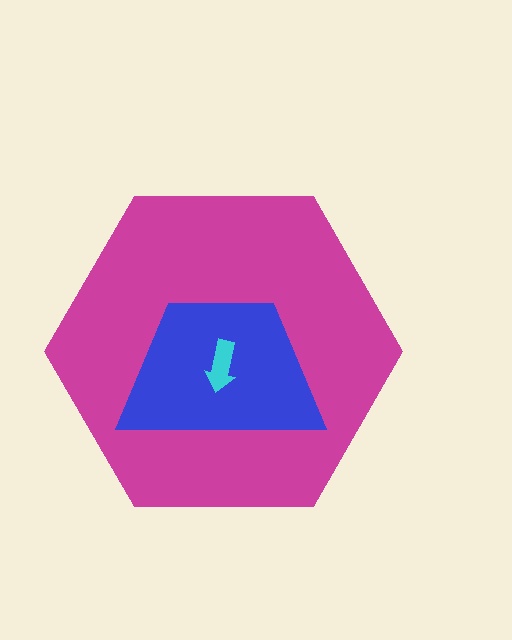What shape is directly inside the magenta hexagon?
The blue trapezoid.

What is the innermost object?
The cyan arrow.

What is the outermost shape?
The magenta hexagon.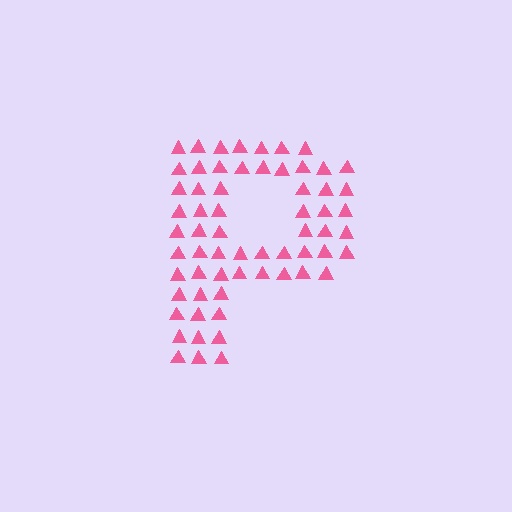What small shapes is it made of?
It is made of small triangles.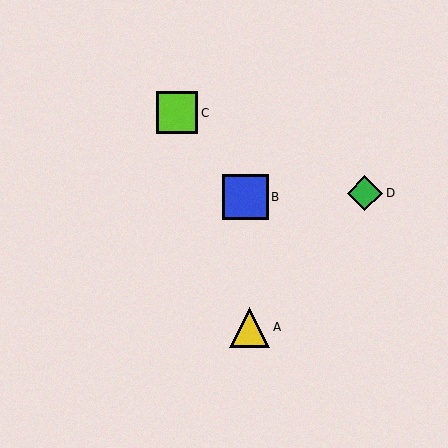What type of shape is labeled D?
Shape D is a green diamond.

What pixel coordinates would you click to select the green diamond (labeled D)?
Click at (365, 193) to select the green diamond D.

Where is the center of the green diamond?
The center of the green diamond is at (365, 193).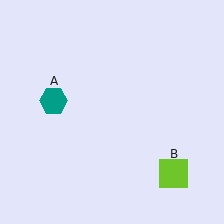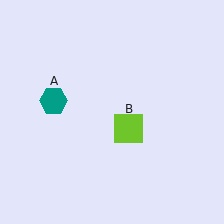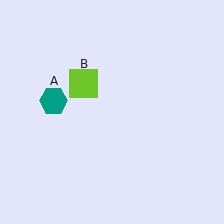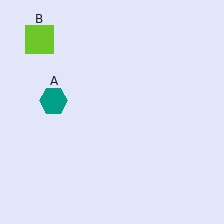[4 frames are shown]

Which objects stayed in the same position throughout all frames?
Teal hexagon (object A) remained stationary.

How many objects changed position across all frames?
1 object changed position: lime square (object B).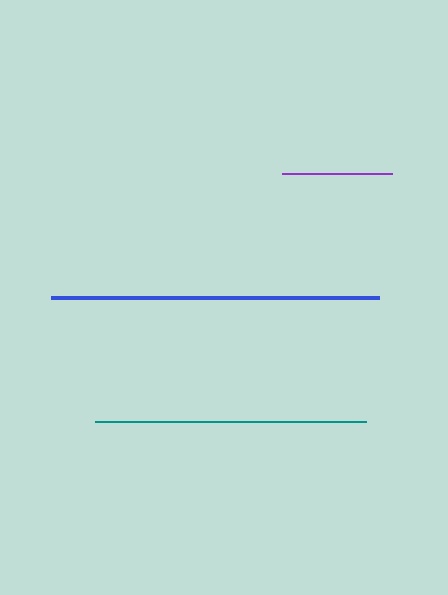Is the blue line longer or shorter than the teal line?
The blue line is longer than the teal line.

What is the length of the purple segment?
The purple segment is approximately 110 pixels long.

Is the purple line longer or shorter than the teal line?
The teal line is longer than the purple line.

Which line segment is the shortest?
The purple line is the shortest at approximately 110 pixels.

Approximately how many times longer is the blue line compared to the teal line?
The blue line is approximately 1.2 times the length of the teal line.